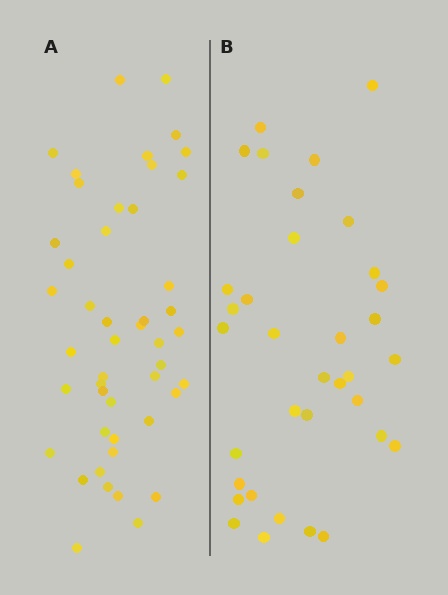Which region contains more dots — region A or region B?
Region A (the left region) has more dots.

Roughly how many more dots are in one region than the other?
Region A has roughly 12 or so more dots than region B.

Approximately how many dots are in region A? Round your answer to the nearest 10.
About 50 dots. (The exact count is 47, which rounds to 50.)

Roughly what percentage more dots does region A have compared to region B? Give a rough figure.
About 35% more.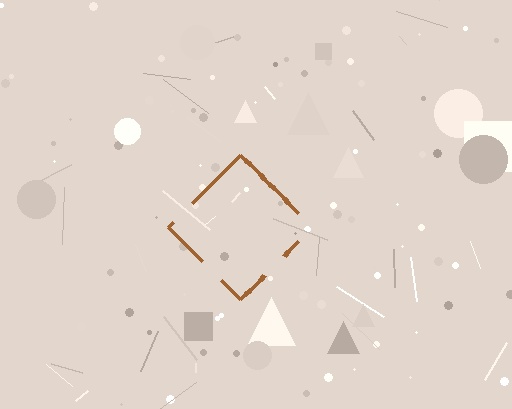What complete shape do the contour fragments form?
The contour fragments form a diamond.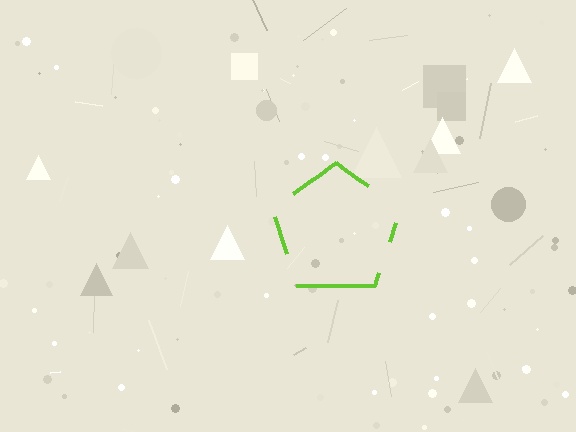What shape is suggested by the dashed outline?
The dashed outline suggests a pentagon.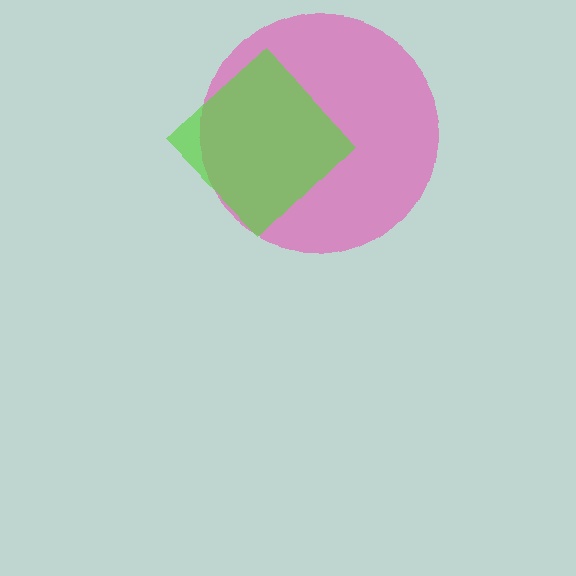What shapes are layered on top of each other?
The layered shapes are: a pink circle, a lime diamond.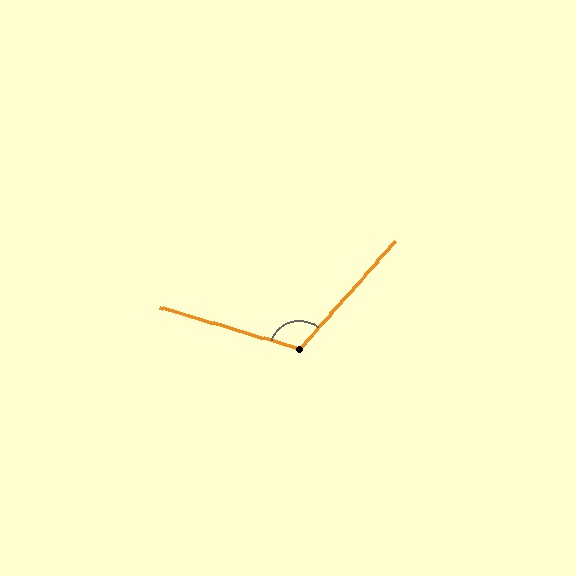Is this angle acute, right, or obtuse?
It is obtuse.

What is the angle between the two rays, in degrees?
Approximately 115 degrees.